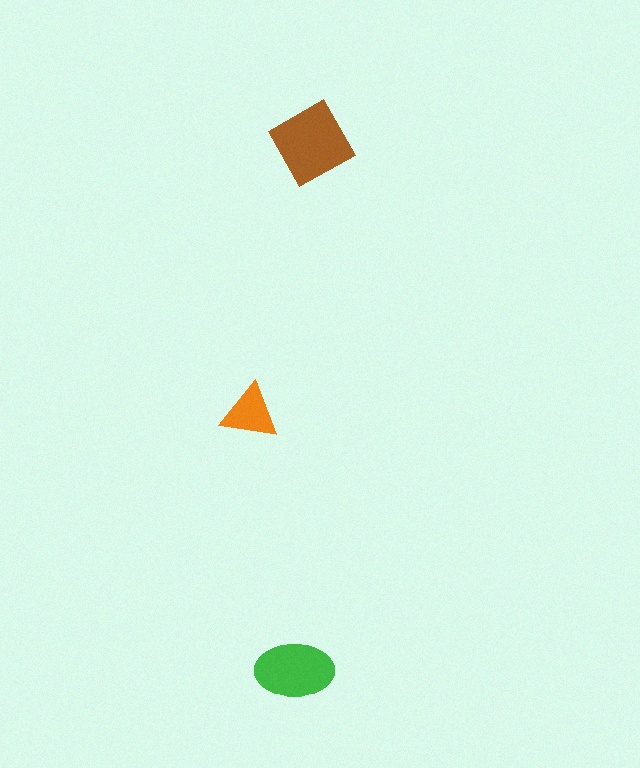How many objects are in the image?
There are 3 objects in the image.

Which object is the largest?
The brown diamond.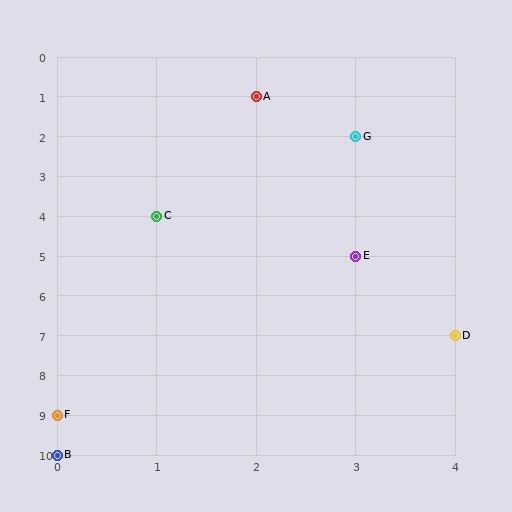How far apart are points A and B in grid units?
Points A and B are 2 columns and 9 rows apart (about 9.2 grid units diagonally).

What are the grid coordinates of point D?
Point D is at grid coordinates (4, 7).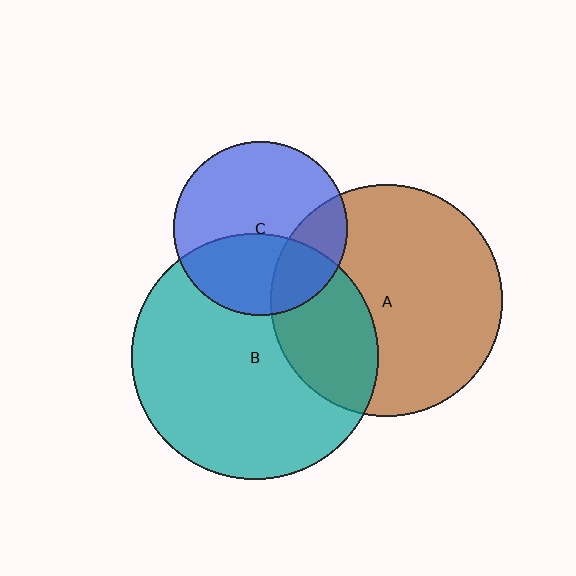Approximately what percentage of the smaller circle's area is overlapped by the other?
Approximately 40%.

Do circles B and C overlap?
Yes.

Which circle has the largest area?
Circle B (teal).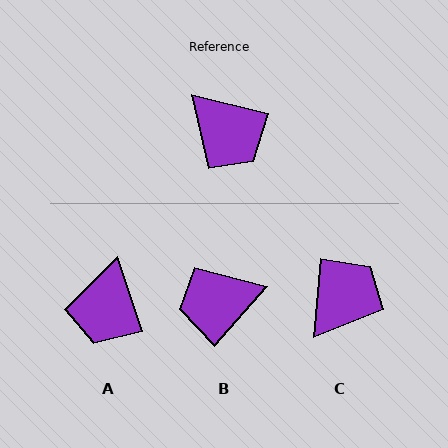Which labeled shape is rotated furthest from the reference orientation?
B, about 118 degrees away.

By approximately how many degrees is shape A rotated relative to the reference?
Approximately 58 degrees clockwise.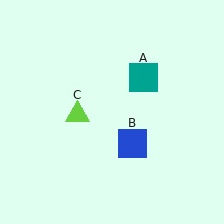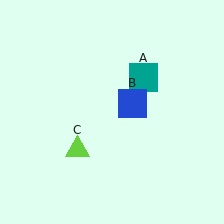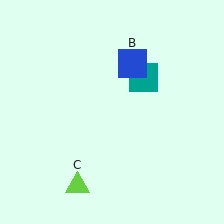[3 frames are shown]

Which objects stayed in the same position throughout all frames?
Teal square (object A) remained stationary.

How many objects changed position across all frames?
2 objects changed position: blue square (object B), lime triangle (object C).